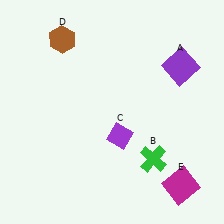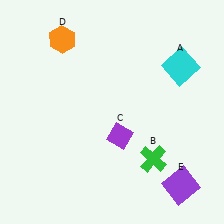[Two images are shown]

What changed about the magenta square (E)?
In Image 1, E is magenta. In Image 2, it changed to purple.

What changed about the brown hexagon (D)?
In Image 1, D is brown. In Image 2, it changed to orange.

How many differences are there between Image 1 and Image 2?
There are 3 differences between the two images.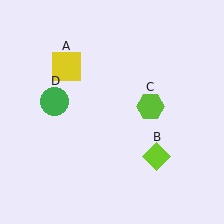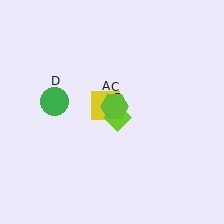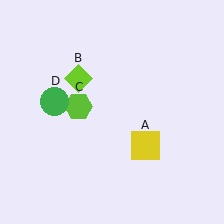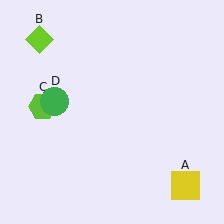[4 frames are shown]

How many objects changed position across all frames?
3 objects changed position: yellow square (object A), lime diamond (object B), lime hexagon (object C).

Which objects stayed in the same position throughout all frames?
Green circle (object D) remained stationary.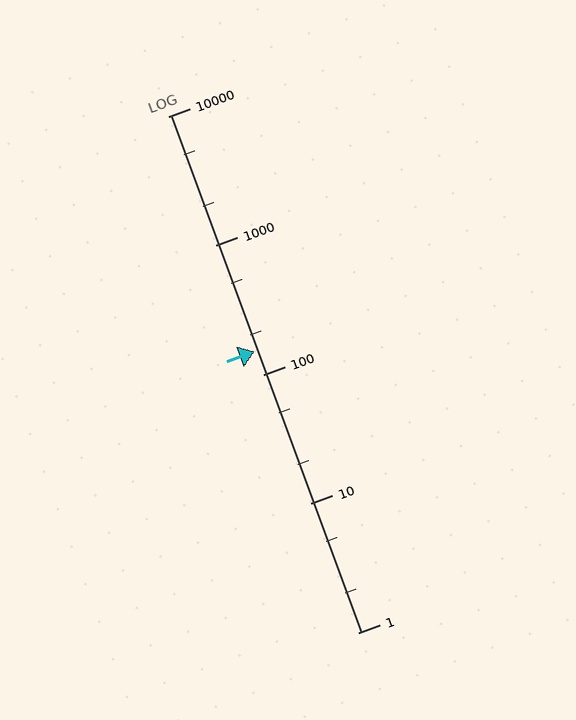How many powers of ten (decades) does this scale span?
The scale spans 4 decades, from 1 to 10000.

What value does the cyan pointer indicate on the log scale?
The pointer indicates approximately 150.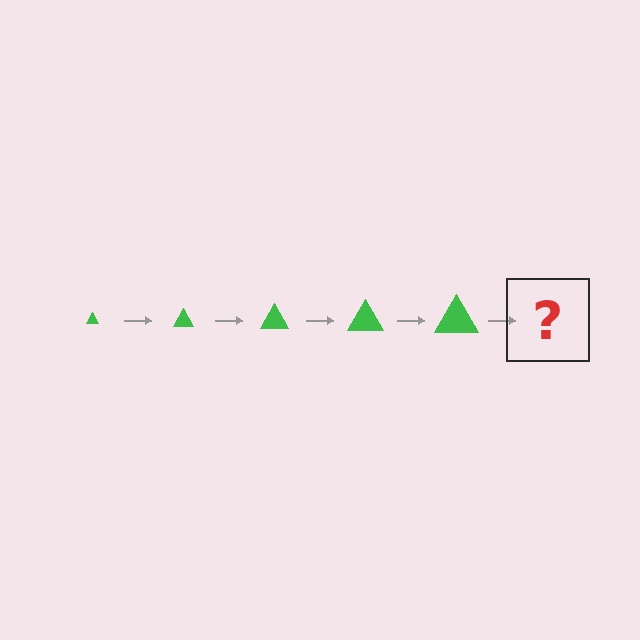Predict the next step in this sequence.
The next step is a green triangle, larger than the previous one.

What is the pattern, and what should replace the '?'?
The pattern is that the triangle gets progressively larger each step. The '?' should be a green triangle, larger than the previous one.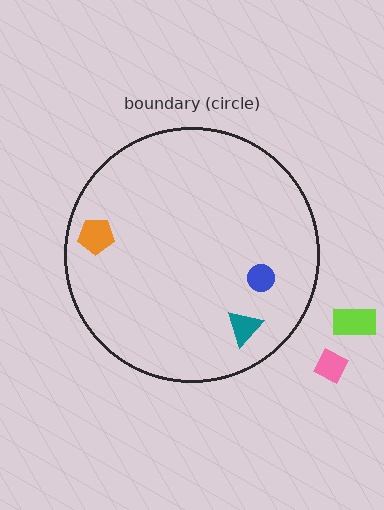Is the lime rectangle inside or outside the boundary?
Outside.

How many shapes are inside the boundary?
3 inside, 2 outside.